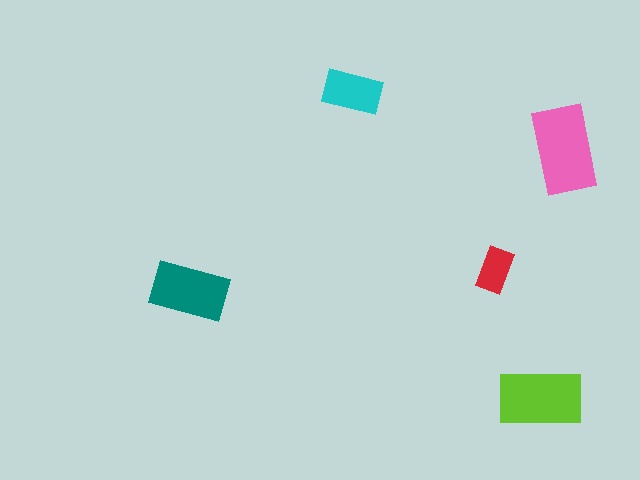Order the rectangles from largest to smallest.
the pink one, the lime one, the teal one, the cyan one, the red one.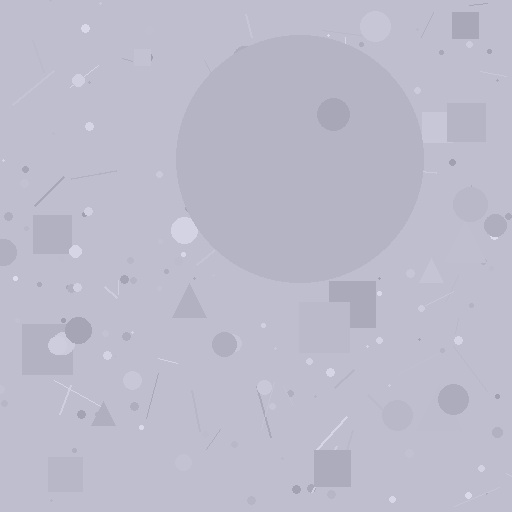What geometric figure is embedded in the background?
A circle is embedded in the background.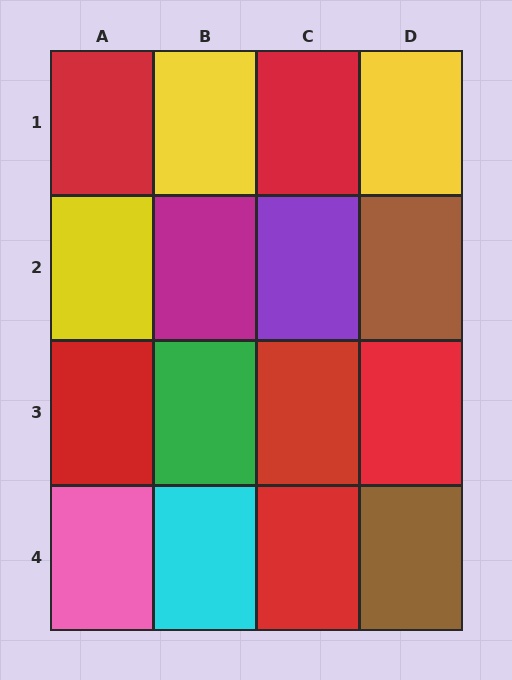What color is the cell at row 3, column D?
Red.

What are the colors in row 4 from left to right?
Pink, cyan, red, brown.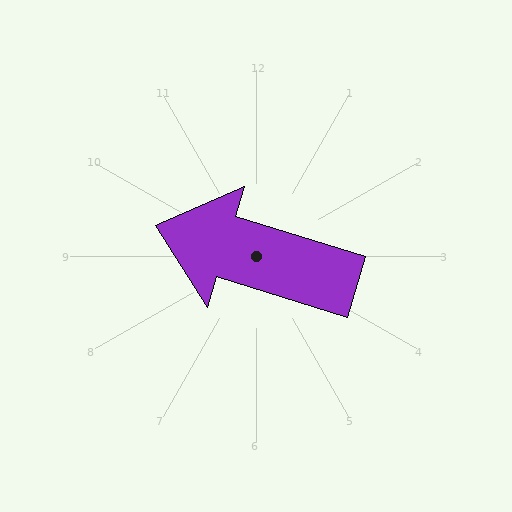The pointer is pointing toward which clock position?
Roughly 10 o'clock.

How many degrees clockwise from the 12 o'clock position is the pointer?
Approximately 287 degrees.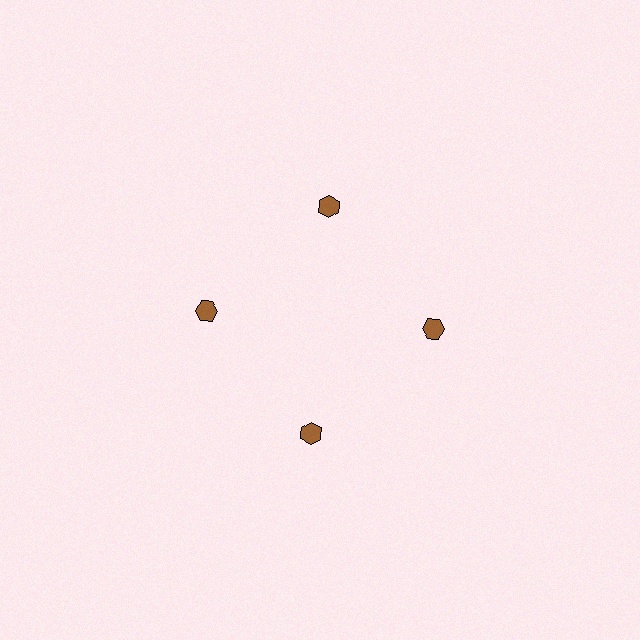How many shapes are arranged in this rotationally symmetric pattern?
There are 4 shapes, arranged in 4 groups of 1.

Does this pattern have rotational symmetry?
Yes, this pattern has 4-fold rotational symmetry. It looks the same after rotating 90 degrees around the center.